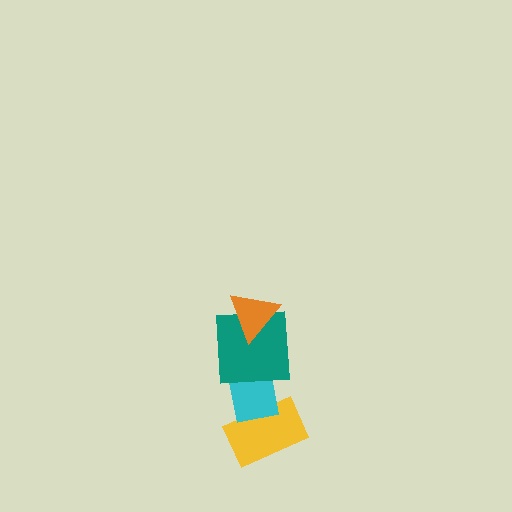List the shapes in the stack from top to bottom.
From top to bottom: the orange triangle, the teal square, the cyan rectangle, the yellow rectangle.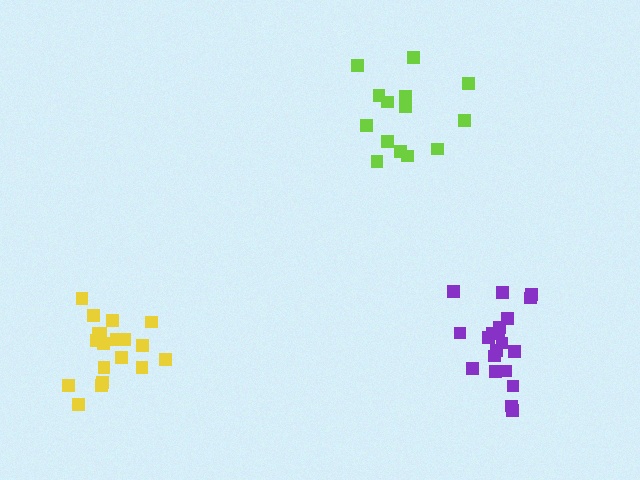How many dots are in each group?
Group 1: 20 dots, Group 2: 14 dots, Group 3: 20 dots (54 total).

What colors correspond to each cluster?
The clusters are colored: purple, lime, yellow.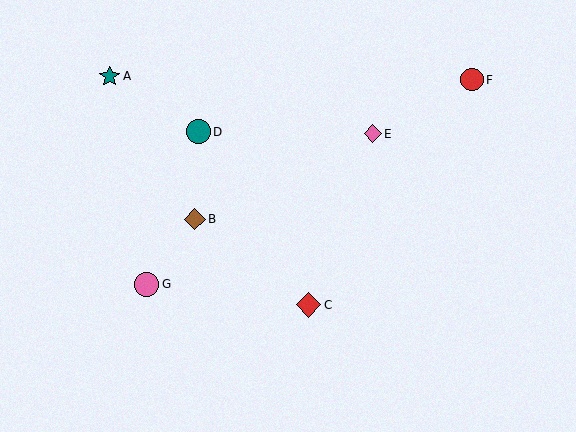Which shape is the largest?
The red diamond (labeled C) is the largest.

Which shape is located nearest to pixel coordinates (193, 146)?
The teal circle (labeled D) at (198, 132) is nearest to that location.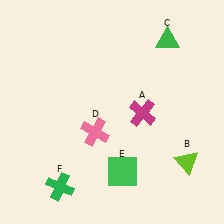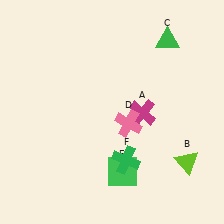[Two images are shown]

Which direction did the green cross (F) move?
The green cross (F) moved right.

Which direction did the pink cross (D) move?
The pink cross (D) moved right.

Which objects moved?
The objects that moved are: the pink cross (D), the green cross (F).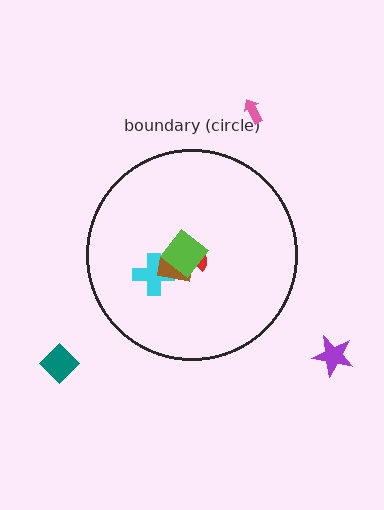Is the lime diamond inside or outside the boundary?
Inside.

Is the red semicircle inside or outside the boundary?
Inside.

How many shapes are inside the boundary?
4 inside, 3 outside.